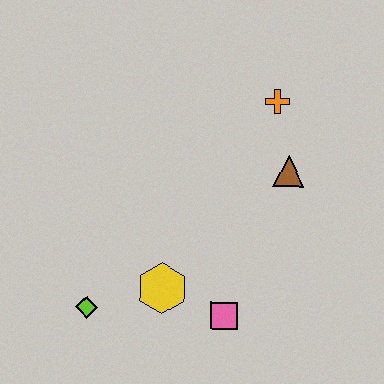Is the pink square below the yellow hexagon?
Yes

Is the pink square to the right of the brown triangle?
No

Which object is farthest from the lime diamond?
The orange cross is farthest from the lime diamond.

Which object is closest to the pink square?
The yellow hexagon is closest to the pink square.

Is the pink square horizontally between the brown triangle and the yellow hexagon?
Yes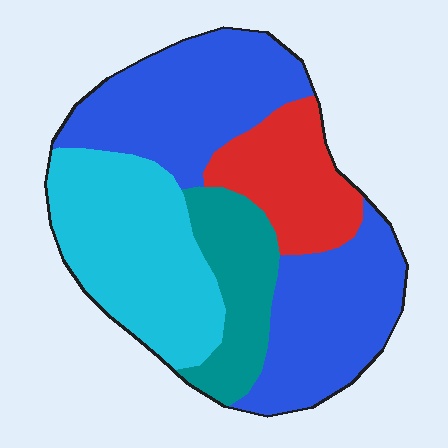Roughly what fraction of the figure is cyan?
Cyan takes up between a sixth and a third of the figure.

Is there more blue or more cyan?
Blue.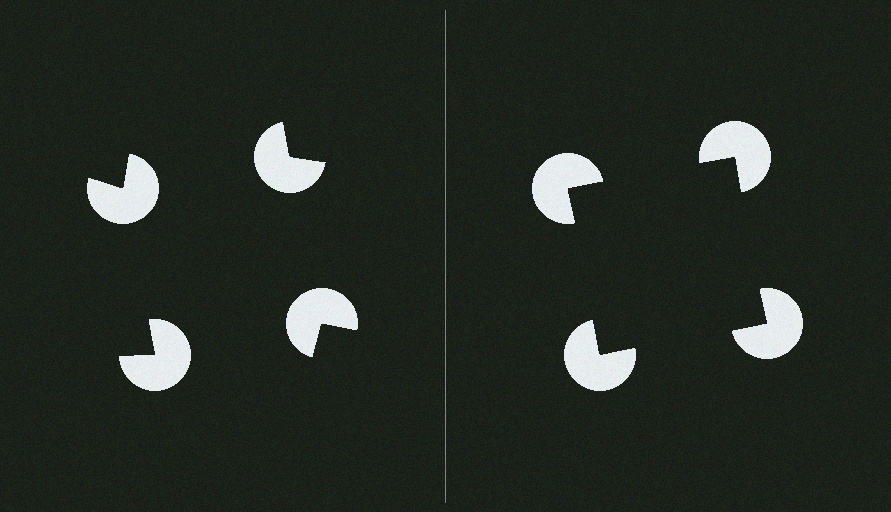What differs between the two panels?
The pac-man discs are positioned identically on both sides; only the wedge orientations differ. On the right they align to a square; on the left they are misaligned.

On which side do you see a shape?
An illusory square appears on the right side. On the left side the wedge cuts are rotated, so no coherent shape forms.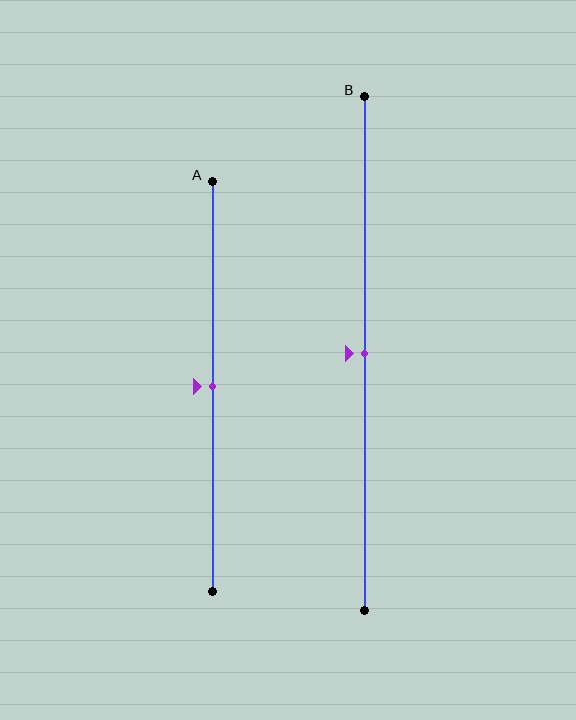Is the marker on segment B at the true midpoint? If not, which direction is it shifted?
Yes, the marker on segment B is at the true midpoint.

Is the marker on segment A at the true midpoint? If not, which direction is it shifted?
Yes, the marker on segment A is at the true midpoint.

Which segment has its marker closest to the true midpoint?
Segment A has its marker closest to the true midpoint.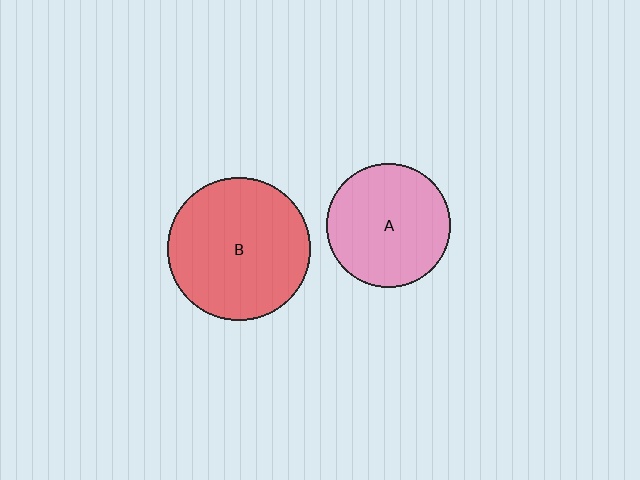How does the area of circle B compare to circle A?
Approximately 1.3 times.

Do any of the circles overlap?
No, none of the circles overlap.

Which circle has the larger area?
Circle B (red).